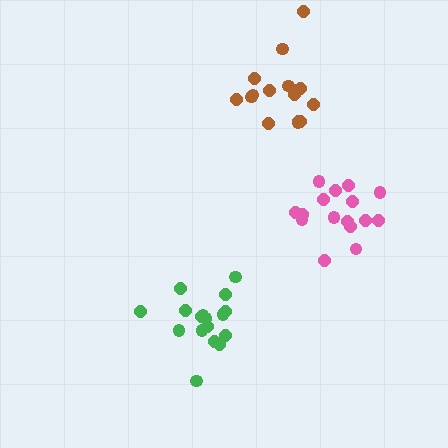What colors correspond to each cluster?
The clusters are colored: pink, brown, green.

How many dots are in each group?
Group 1: 16 dots, Group 2: 16 dots, Group 3: 17 dots (49 total).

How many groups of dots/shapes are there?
There are 3 groups.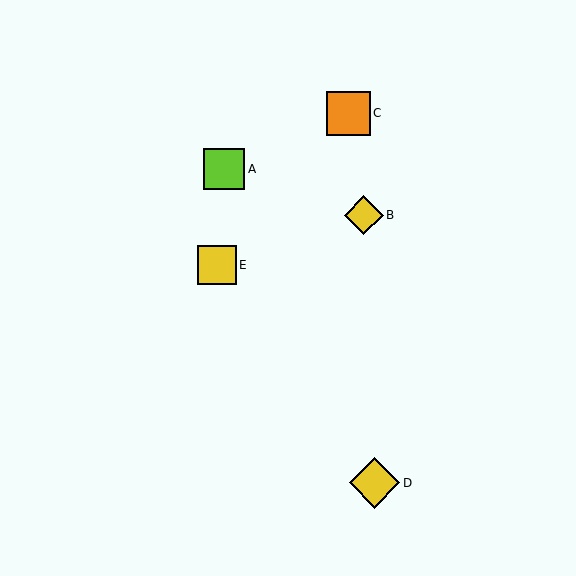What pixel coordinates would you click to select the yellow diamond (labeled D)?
Click at (375, 483) to select the yellow diamond D.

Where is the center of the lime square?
The center of the lime square is at (224, 169).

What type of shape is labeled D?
Shape D is a yellow diamond.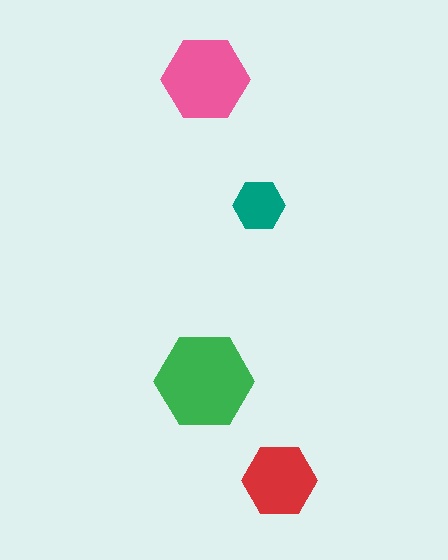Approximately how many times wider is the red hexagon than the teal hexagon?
About 1.5 times wider.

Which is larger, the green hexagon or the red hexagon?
The green one.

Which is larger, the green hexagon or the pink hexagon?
The green one.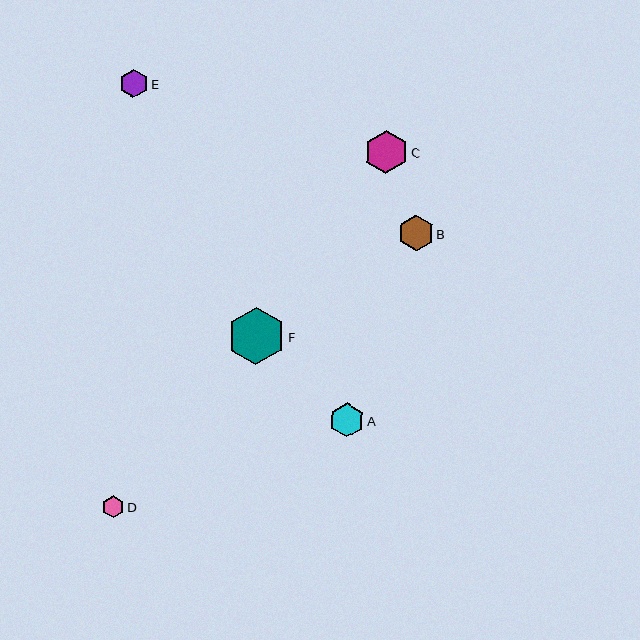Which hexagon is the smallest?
Hexagon D is the smallest with a size of approximately 22 pixels.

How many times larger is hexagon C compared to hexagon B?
Hexagon C is approximately 1.2 times the size of hexagon B.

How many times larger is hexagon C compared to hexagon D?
Hexagon C is approximately 2.0 times the size of hexagon D.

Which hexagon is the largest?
Hexagon F is the largest with a size of approximately 57 pixels.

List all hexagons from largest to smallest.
From largest to smallest: F, C, B, A, E, D.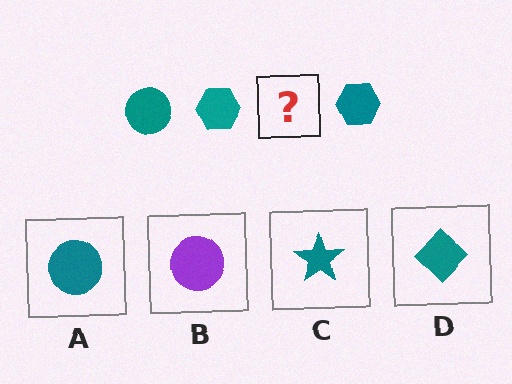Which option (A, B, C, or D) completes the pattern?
A.